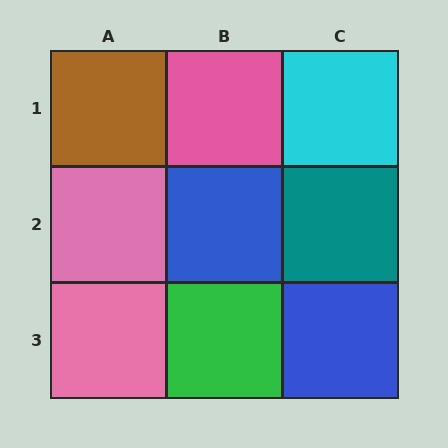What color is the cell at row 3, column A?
Pink.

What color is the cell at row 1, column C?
Cyan.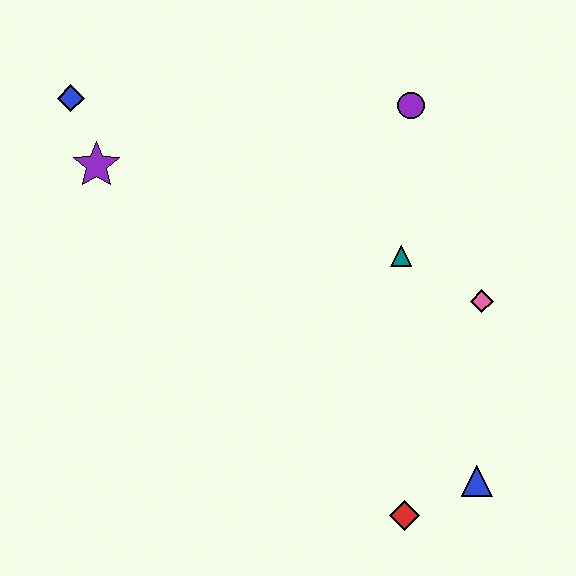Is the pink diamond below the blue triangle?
No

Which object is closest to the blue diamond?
The purple star is closest to the blue diamond.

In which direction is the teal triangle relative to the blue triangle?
The teal triangle is above the blue triangle.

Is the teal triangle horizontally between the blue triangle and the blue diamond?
Yes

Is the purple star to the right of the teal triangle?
No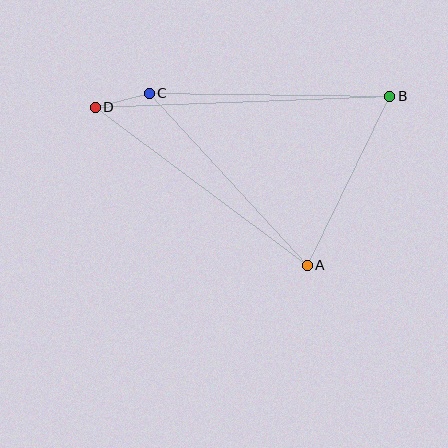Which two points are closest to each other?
Points C and D are closest to each other.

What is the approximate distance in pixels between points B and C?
The distance between B and C is approximately 240 pixels.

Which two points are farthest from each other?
Points B and D are farthest from each other.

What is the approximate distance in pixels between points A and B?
The distance between A and B is approximately 188 pixels.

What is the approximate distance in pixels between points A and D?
The distance between A and D is approximately 264 pixels.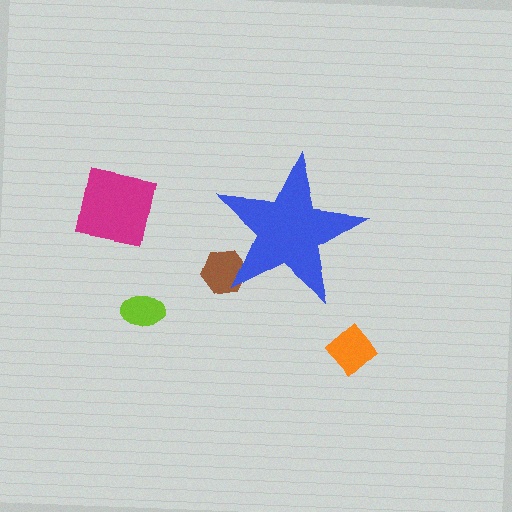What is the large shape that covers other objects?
A blue star.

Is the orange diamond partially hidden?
No, the orange diamond is fully visible.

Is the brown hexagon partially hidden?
Yes, the brown hexagon is partially hidden behind the blue star.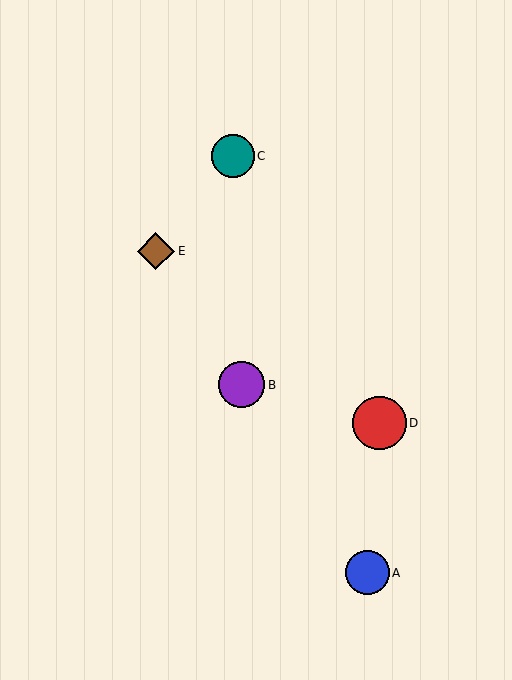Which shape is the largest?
The red circle (labeled D) is the largest.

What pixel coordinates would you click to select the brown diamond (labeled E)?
Click at (156, 251) to select the brown diamond E.